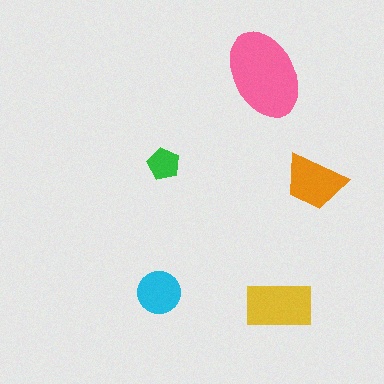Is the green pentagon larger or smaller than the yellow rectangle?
Smaller.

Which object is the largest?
The pink ellipse.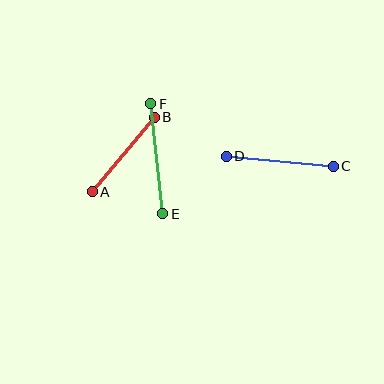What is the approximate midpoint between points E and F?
The midpoint is at approximately (157, 159) pixels.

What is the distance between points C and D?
The distance is approximately 107 pixels.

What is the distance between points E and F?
The distance is approximately 111 pixels.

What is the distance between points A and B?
The distance is approximately 97 pixels.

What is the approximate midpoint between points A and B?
The midpoint is at approximately (123, 155) pixels.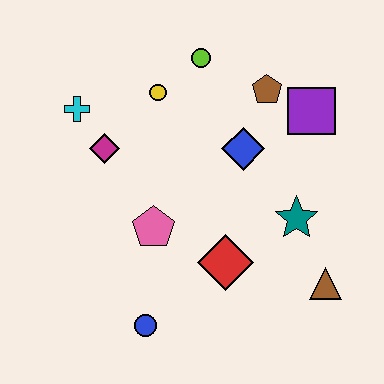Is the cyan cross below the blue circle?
No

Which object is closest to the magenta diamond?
The cyan cross is closest to the magenta diamond.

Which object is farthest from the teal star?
The cyan cross is farthest from the teal star.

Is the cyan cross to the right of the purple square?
No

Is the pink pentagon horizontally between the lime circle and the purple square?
No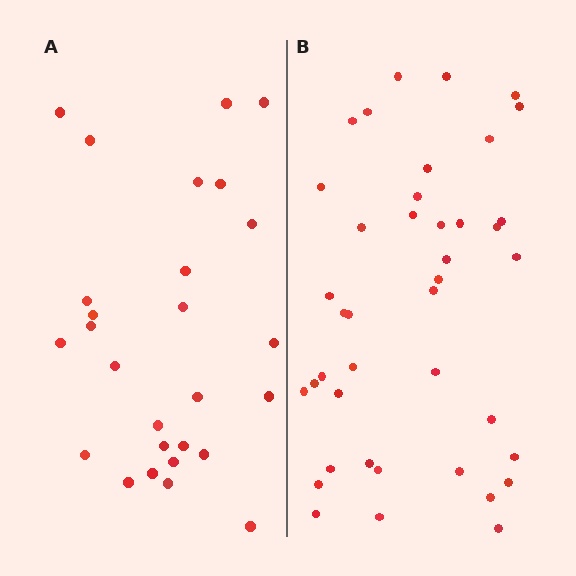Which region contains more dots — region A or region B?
Region B (the right region) has more dots.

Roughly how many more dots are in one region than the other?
Region B has approximately 15 more dots than region A.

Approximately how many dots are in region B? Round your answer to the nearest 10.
About 40 dots. (The exact count is 41, which rounds to 40.)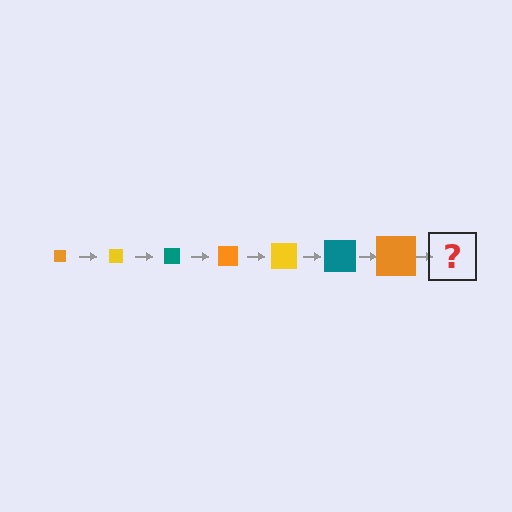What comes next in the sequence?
The next element should be a yellow square, larger than the previous one.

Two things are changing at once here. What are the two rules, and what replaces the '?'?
The two rules are that the square grows larger each step and the color cycles through orange, yellow, and teal. The '?' should be a yellow square, larger than the previous one.